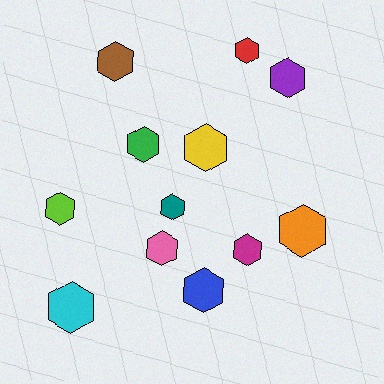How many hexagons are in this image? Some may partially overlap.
There are 12 hexagons.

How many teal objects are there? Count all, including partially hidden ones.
There is 1 teal object.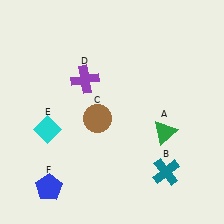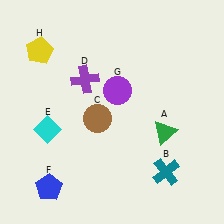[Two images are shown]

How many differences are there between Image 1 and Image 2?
There are 2 differences between the two images.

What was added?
A purple circle (G), a yellow pentagon (H) were added in Image 2.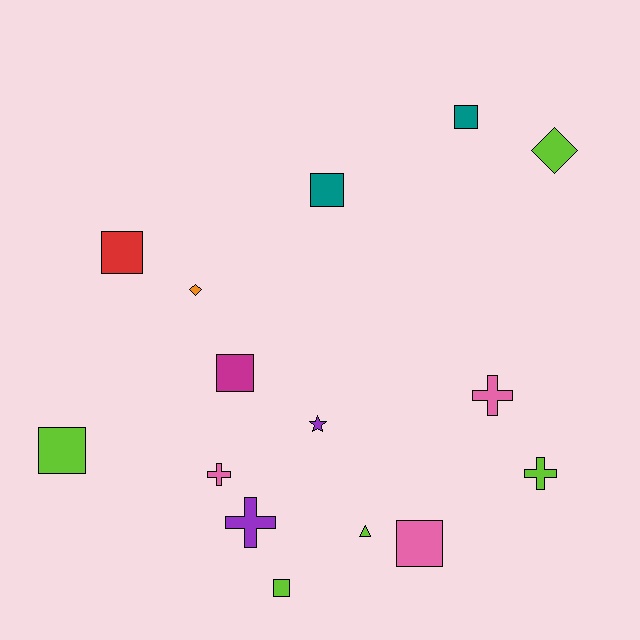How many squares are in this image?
There are 7 squares.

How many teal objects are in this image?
There are 2 teal objects.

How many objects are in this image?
There are 15 objects.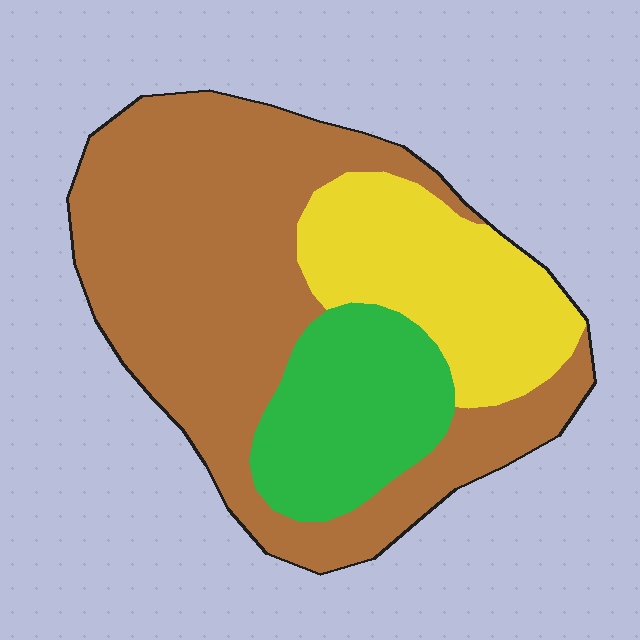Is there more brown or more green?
Brown.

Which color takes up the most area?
Brown, at roughly 60%.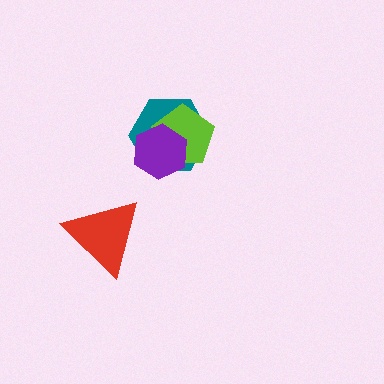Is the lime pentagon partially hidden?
Yes, it is partially covered by another shape.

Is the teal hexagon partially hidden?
Yes, it is partially covered by another shape.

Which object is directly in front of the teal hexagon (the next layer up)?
The lime pentagon is directly in front of the teal hexagon.